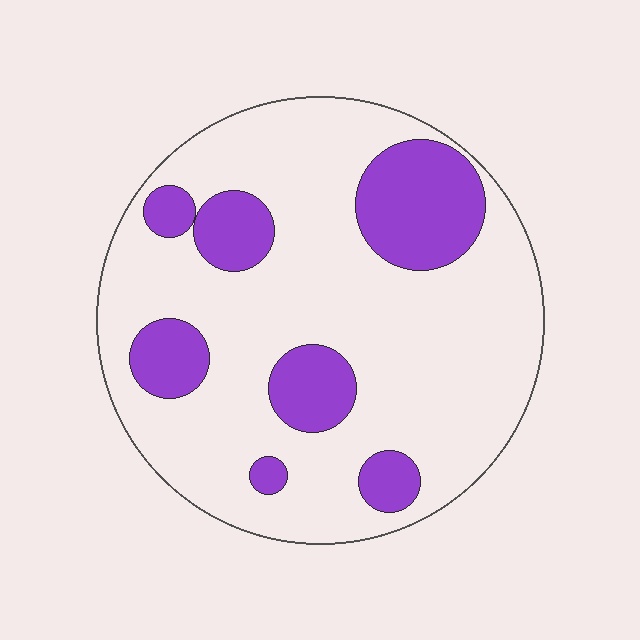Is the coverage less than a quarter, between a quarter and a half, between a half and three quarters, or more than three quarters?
Less than a quarter.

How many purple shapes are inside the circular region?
7.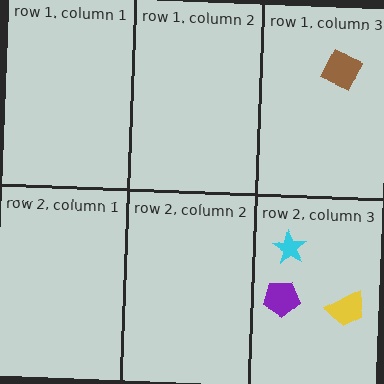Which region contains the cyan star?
The row 2, column 3 region.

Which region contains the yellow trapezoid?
The row 2, column 3 region.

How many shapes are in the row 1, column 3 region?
1.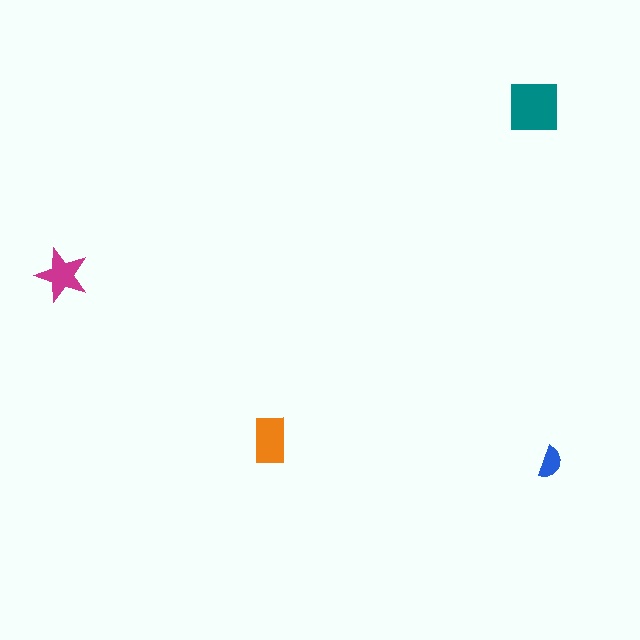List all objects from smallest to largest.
The blue semicircle, the magenta star, the orange rectangle, the teal square.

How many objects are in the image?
There are 4 objects in the image.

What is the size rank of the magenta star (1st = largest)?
3rd.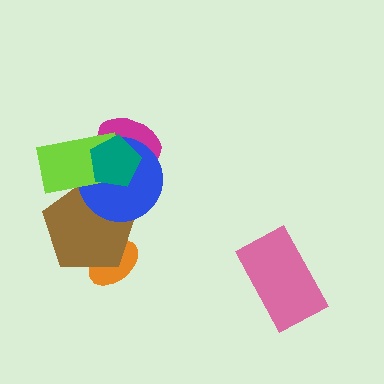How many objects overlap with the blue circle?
4 objects overlap with the blue circle.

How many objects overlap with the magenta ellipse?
3 objects overlap with the magenta ellipse.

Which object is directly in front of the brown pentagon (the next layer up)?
The blue circle is directly in front of the brown pentagon.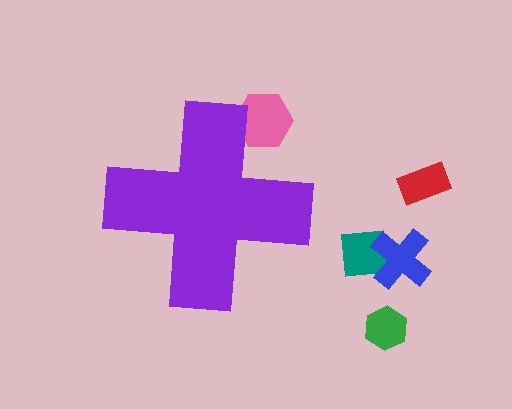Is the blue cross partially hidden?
No, the blue cross is fully visible.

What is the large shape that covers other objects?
A purple cross.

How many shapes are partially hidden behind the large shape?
1 shape is partially hidden.